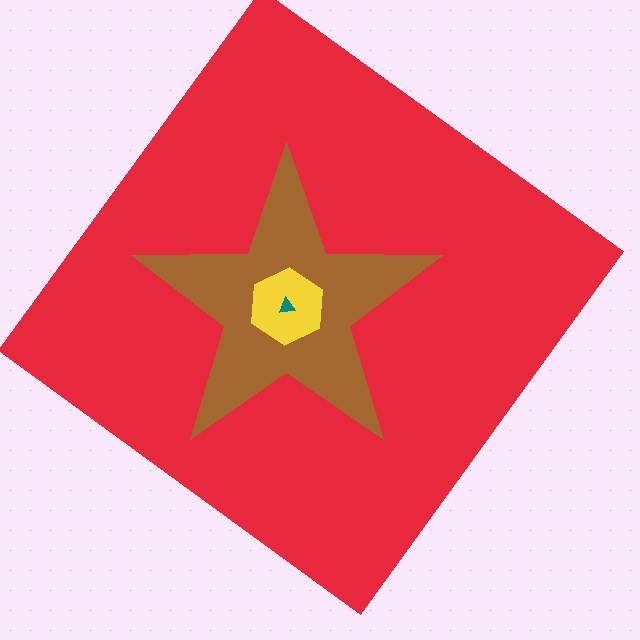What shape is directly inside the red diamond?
The brown star.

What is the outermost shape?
The red diamond.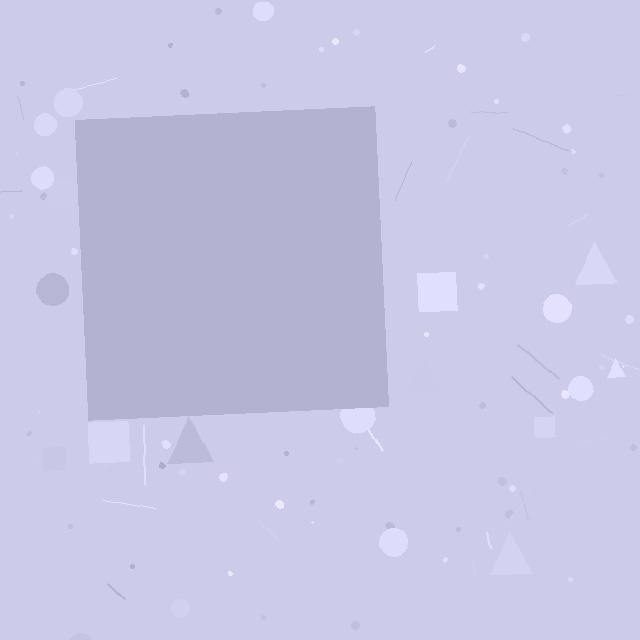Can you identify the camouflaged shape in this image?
The camouflaged shape is a square.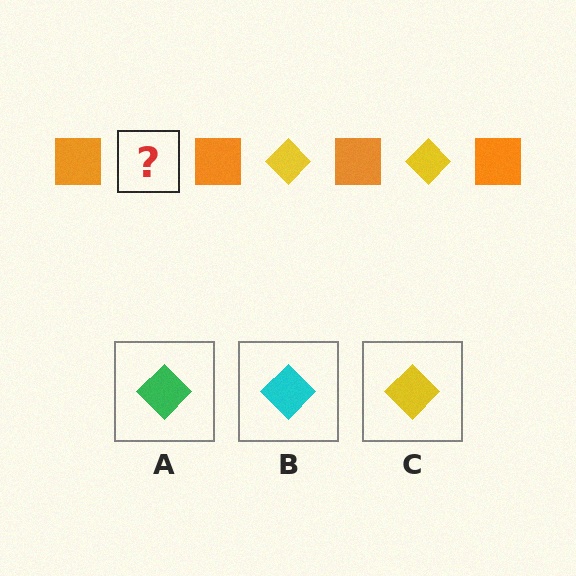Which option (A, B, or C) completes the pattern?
C.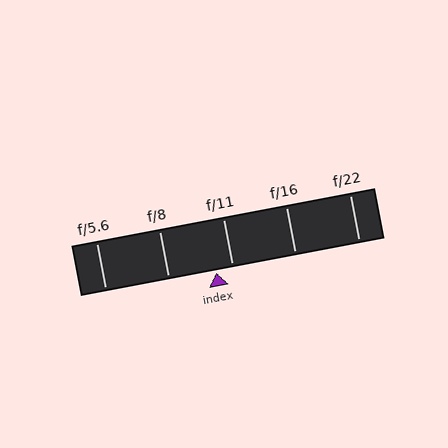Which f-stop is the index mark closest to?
The index mark is closest to f/11.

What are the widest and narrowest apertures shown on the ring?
The widest aperture shown is f/5.6 and the narrowest is f/22.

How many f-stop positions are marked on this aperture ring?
There are 5 f-stop positions marked.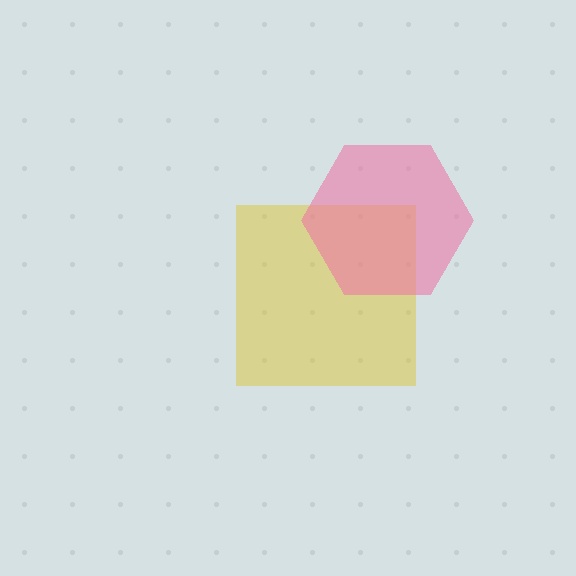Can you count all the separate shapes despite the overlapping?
Yes, there are 2 separate shapes.